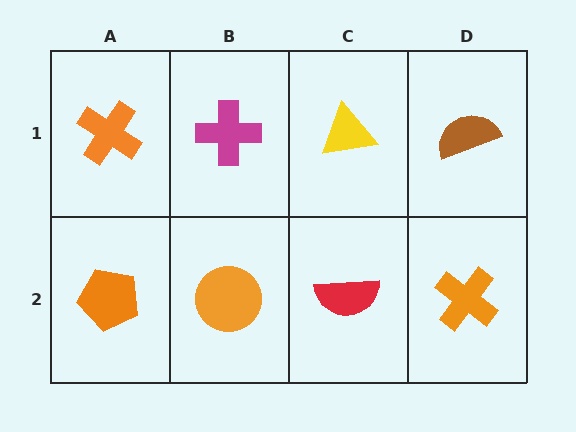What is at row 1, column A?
An orange cross.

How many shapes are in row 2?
4 shapes.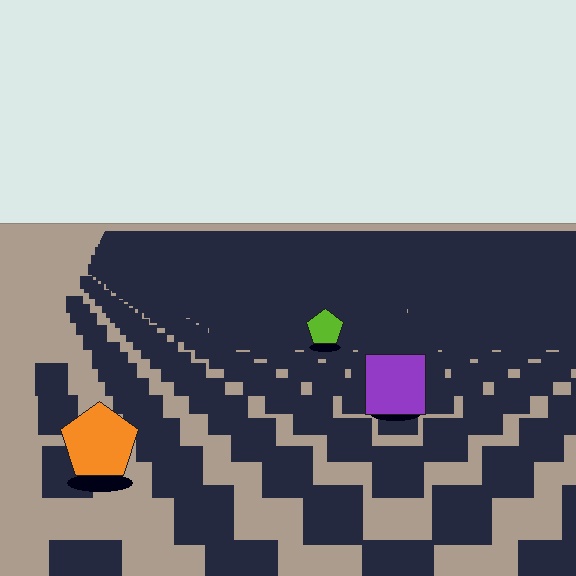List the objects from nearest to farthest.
From nearest to farthest: the orange pentagon, the purple square, the lime pentagon.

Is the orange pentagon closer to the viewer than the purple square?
Yes. The orange pentagon is closer — you can tell from the texture gradient: the ground texture is coarser near it.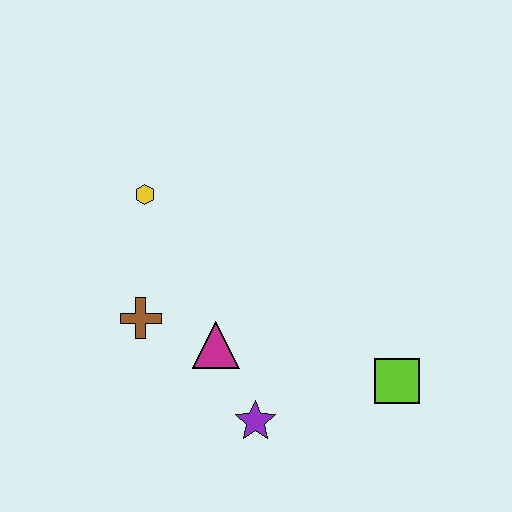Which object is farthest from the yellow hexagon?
The lime square is farthest from the yellow hexagon.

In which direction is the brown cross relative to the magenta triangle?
The brown cross is to the left of the magenta triangle.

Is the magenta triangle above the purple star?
Yes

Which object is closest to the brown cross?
The magenta triangle is closest to the brown cross.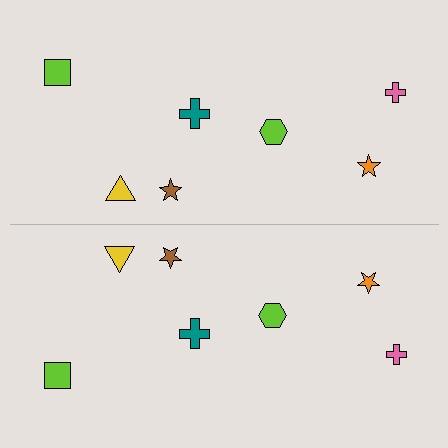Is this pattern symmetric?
Yes, this pattern has bilateral (reflection) symmetry.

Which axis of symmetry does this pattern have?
The pattern has a horizontal axis of symmetry running through the center of the image.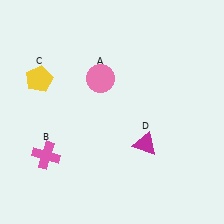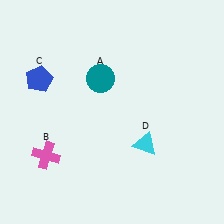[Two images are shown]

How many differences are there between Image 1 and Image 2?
There are 3 differences between the two images.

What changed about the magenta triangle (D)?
In Image 1, D is magenta. In Image 2, it changed to cyan.